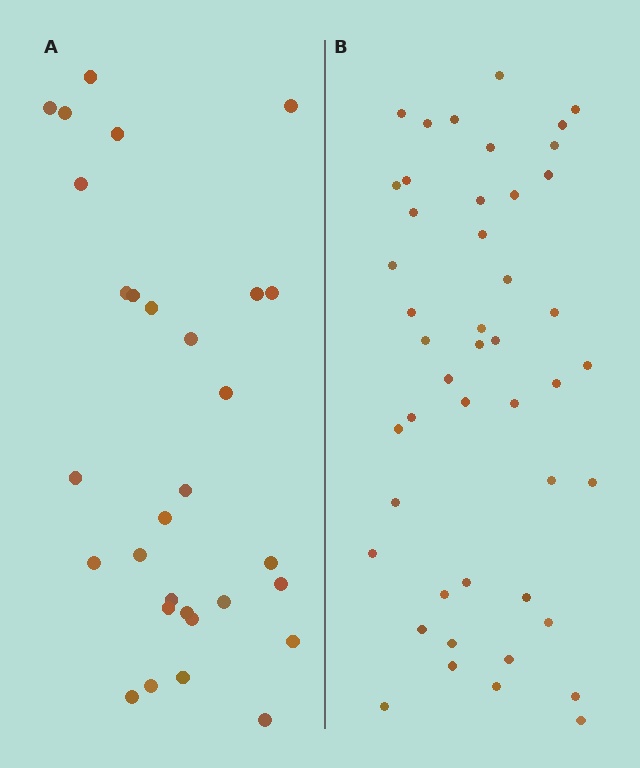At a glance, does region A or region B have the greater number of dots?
Region B (the right region) has more dots.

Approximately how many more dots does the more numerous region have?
Region B has approximately 15 more dots than region A.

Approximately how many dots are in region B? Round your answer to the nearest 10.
About 50 dots. (The exact count is 46, which rounds to 50.)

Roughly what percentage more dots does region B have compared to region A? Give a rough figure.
About 55% more.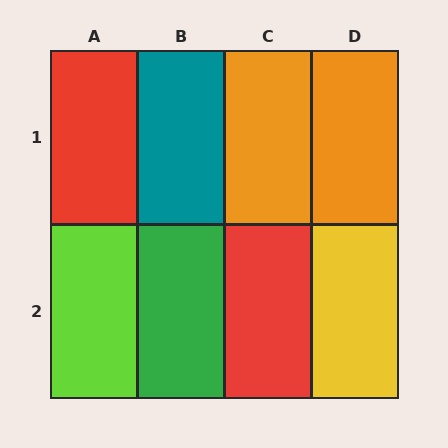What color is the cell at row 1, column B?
Teal.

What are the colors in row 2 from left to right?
Lime, green, red, yellow.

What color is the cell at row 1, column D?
Orange.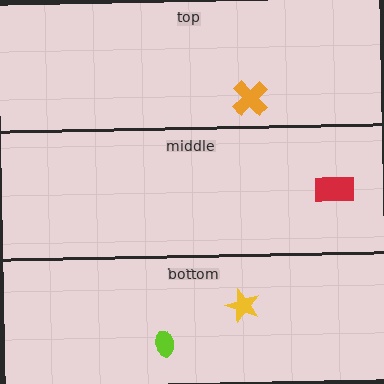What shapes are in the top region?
The orange cross.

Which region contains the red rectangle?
The middle region.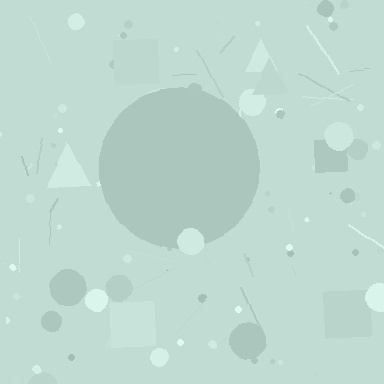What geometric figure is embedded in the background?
A circle is embedded in the background.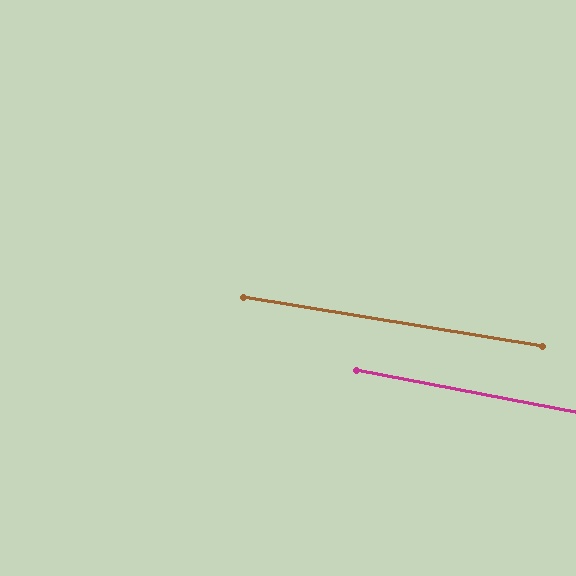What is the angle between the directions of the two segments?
Approximately 2 degrees.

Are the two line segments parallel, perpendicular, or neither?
Parallel — their directions differ by only 1.7°.